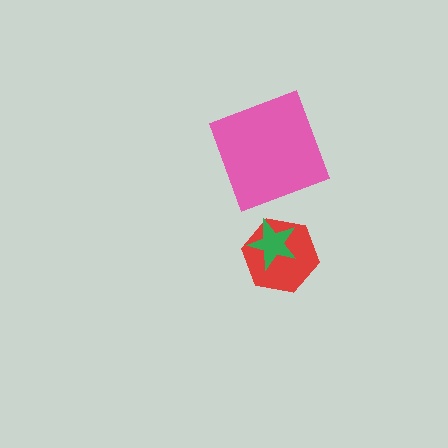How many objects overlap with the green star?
1 object overlaps with the green star.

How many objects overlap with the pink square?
0 objects overlap with the pink square.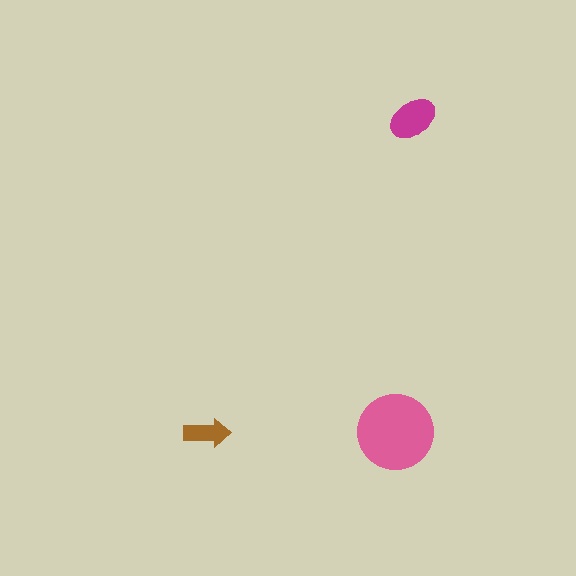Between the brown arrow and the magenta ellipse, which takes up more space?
The magenta ellipse.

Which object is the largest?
The pink circle.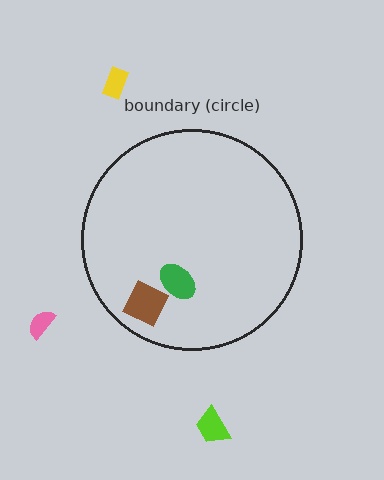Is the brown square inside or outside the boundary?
Inside.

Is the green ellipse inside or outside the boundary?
Inside.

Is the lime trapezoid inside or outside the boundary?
Outside.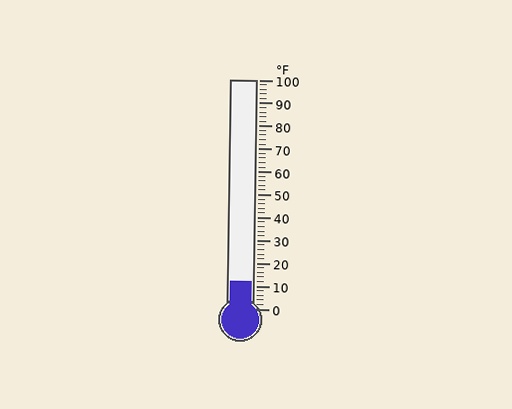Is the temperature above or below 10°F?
The temperature is above 10°F.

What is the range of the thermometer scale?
The thermometer scale ranges from 0°F to 100°F.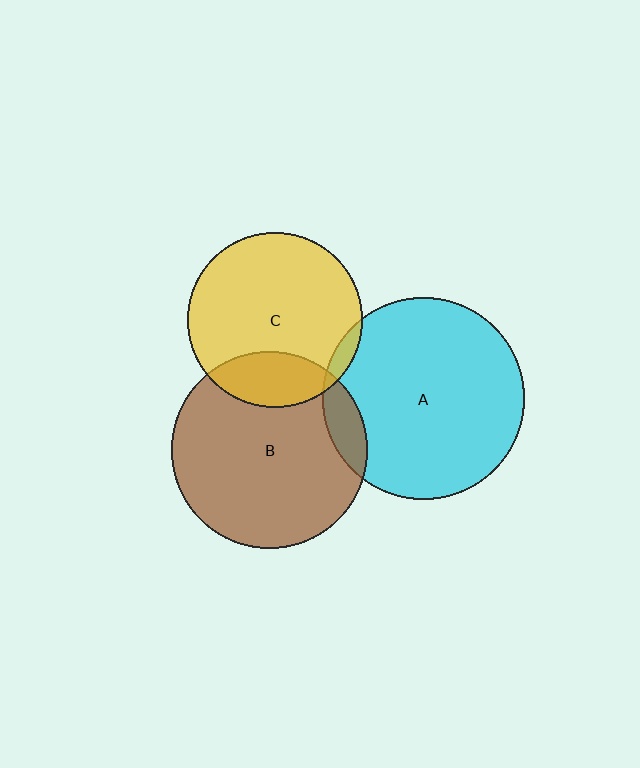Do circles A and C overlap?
Yes.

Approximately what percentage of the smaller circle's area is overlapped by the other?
Approximately 5%.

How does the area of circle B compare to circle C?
Approximately 1.3 times.